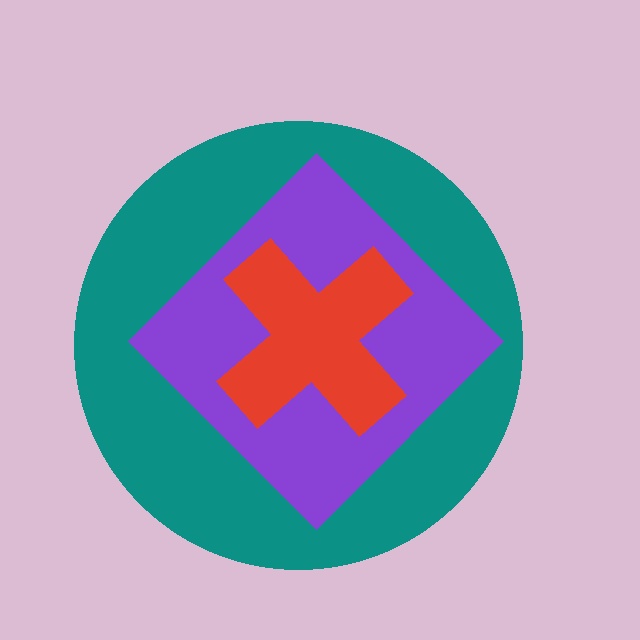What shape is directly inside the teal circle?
The purple diamond.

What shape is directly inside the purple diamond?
The red cross.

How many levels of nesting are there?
3.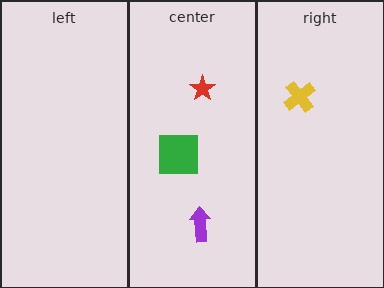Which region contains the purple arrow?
The center region.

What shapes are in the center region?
The green square, the purple arrow, the red star.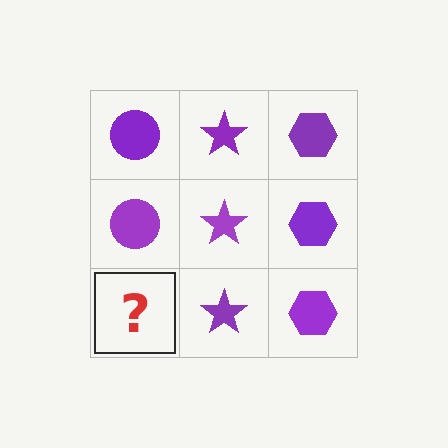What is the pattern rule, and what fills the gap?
The rule is that each column has a consistent shape. The gap should be filled with a purple circle.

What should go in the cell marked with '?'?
The missing cell should contain a purple circle.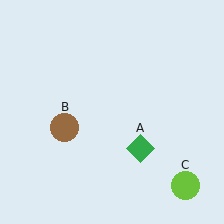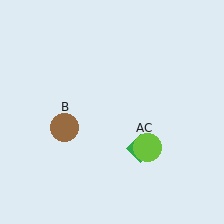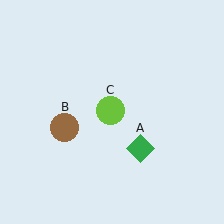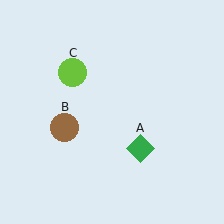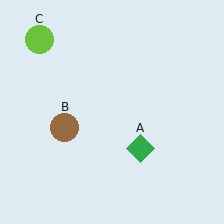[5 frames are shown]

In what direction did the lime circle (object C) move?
The lime circle (object C) moved up and to the left.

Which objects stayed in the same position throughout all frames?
Green diamond (object A) and brown circle (object B) remained stationary.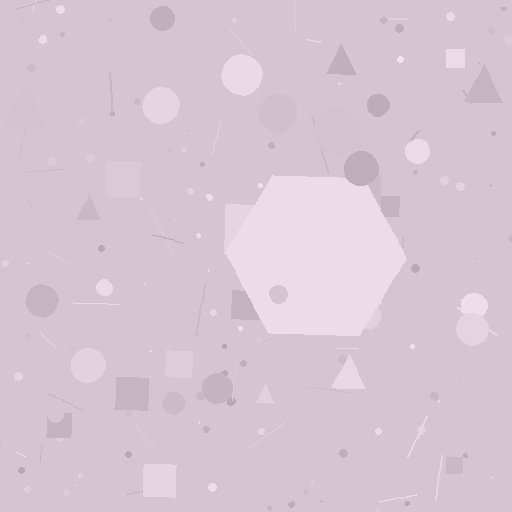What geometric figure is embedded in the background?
A hexagon is embedded in the background.